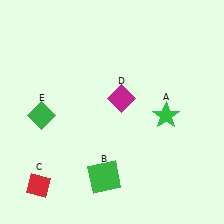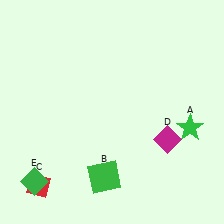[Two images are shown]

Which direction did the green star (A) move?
The green star (A) moved right.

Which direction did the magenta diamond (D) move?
The magenta diamond (D) moved right.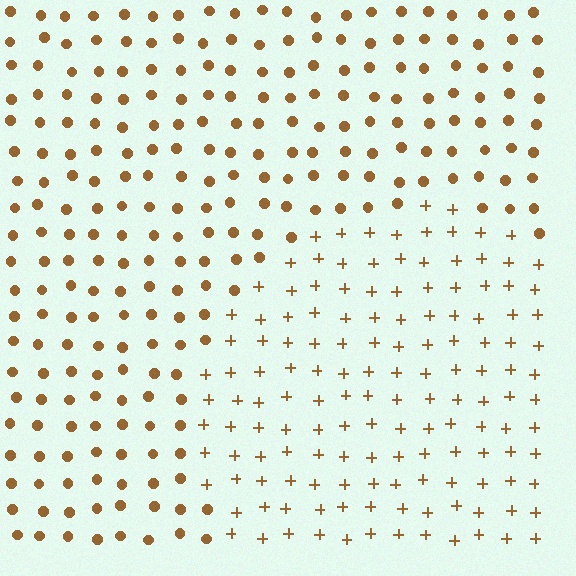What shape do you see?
I see a circle.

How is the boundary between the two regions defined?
The boundary is defined by a change in element shape: plus signs inside vs. circles outside. All elements share the same color and spacing.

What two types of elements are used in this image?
The image uses plus signs inside the circle region and circles outside it.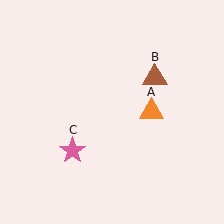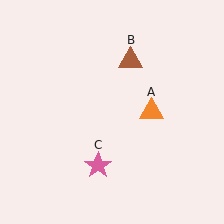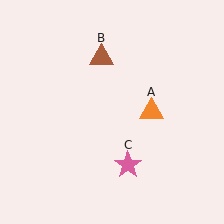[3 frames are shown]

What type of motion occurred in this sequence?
The brown triangle (object B), pink star (object C) rotated counterclockwise around the center of the scene.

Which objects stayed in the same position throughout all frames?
Orange triangle (object A) remained stationary.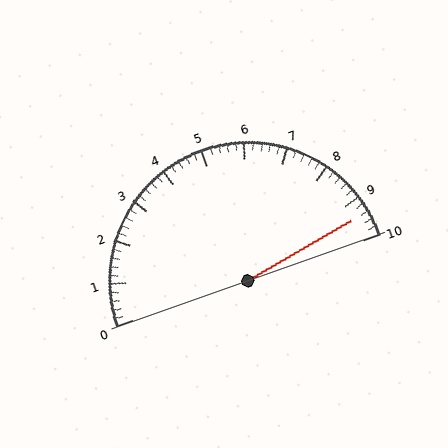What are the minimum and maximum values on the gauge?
The gauge ranges from 0 to 10.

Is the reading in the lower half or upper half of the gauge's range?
The reading is in the upper half of the range (0 to 10).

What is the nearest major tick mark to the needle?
The nearest major tick mark is 9.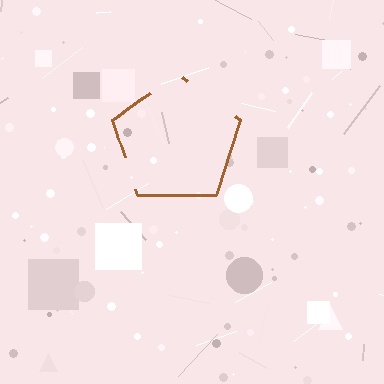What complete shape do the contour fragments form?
The contour fragments form a pentagon.